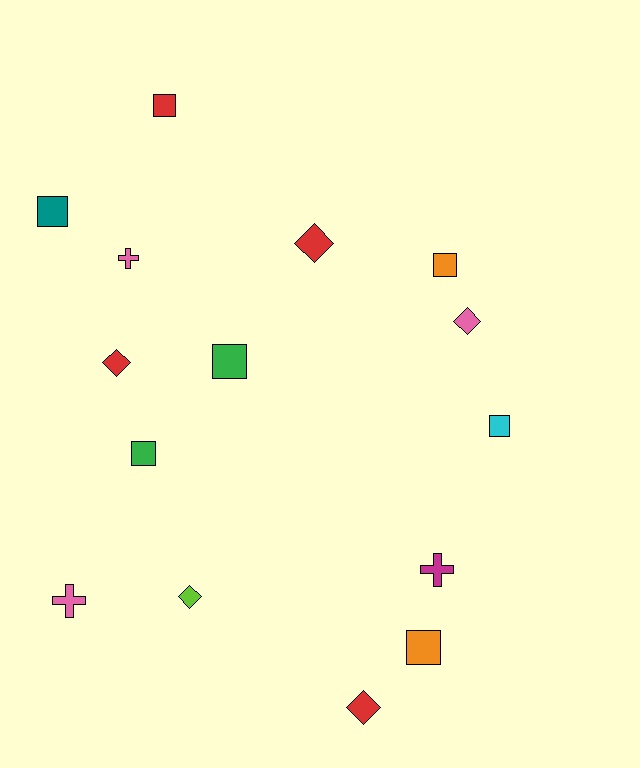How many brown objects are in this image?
There are no brown objects.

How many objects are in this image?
There are 15 objects.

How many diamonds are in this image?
There are 5 diamonds.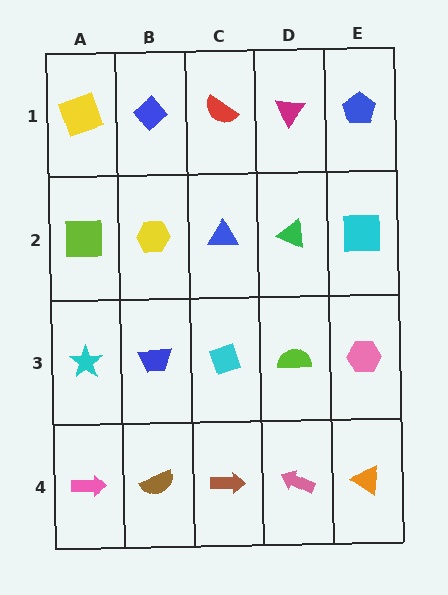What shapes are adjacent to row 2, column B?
A blue diamond (row 1, column B), a blue trapezoid (row 3, column B), a lime square (row 2, column A), a blue triangle (row 2, column C).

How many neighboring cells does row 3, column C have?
4.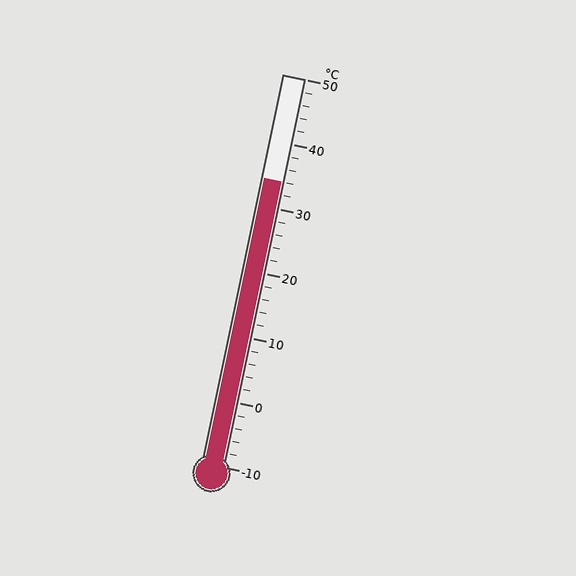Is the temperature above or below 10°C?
The temperature is above 10°C.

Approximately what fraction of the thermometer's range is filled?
The thermometer is filled to approximately 75% of its range.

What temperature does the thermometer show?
The thermometer shows approximately 34°C.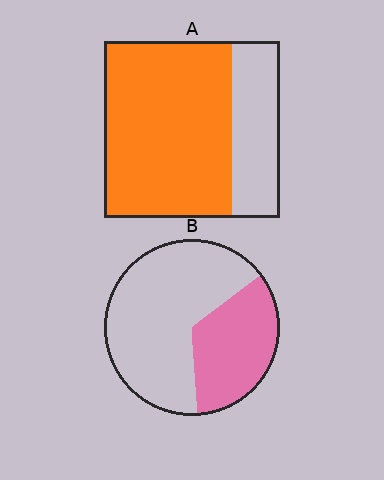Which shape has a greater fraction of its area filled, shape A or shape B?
Shape A.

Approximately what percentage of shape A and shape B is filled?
A is approximately 75% and B is approximately 35%.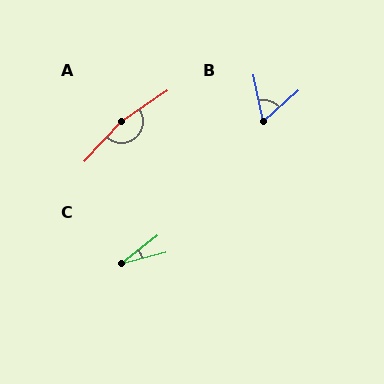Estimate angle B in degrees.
Approximately 60 degrees.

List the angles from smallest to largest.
C (24°), B (60°), A (167°).